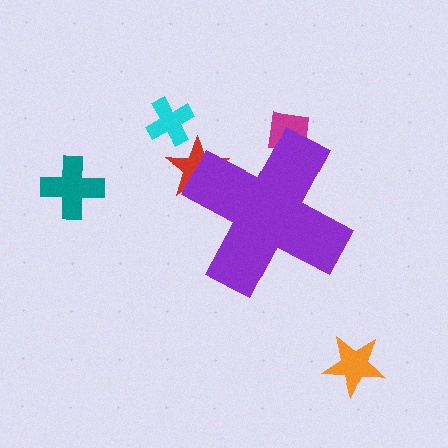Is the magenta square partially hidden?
Yes, the magenta square is partially hidden behind the purple cross.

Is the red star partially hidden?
Yes, the red star is partially hidden behind the purple cross.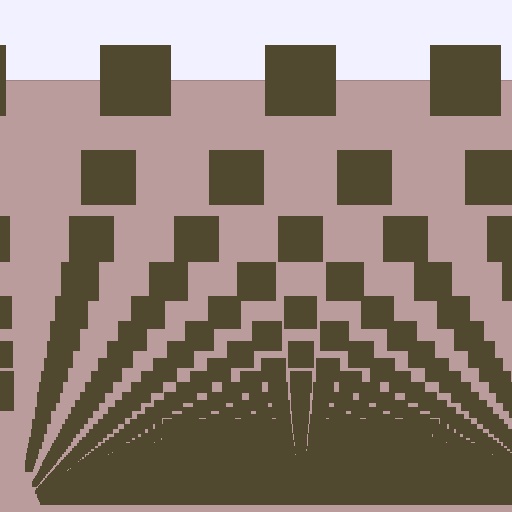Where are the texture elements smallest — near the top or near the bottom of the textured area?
Near the bottom.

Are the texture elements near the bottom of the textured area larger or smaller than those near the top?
Smaller. The gradient is inverted — elements near the bottom are smaller and denser.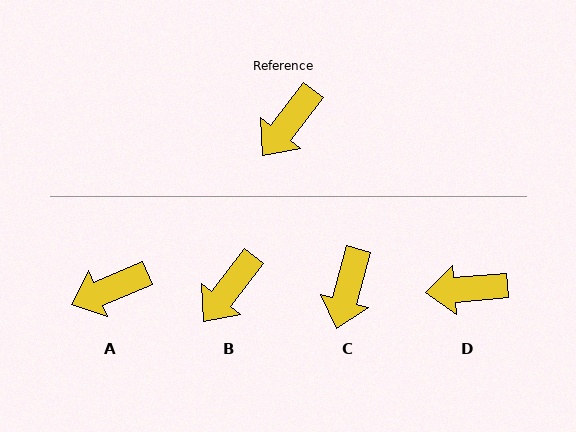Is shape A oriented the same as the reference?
No, it is off by about 30 degrees.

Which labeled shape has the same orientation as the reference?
B.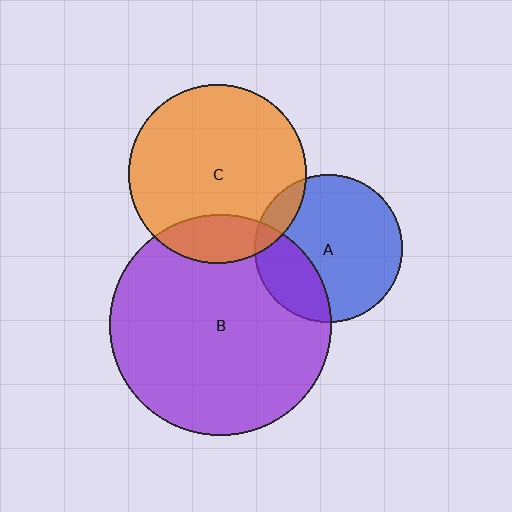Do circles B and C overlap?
Yes.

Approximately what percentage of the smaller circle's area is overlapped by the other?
Approximately 15%.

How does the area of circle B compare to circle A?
Approximately 2.2 times.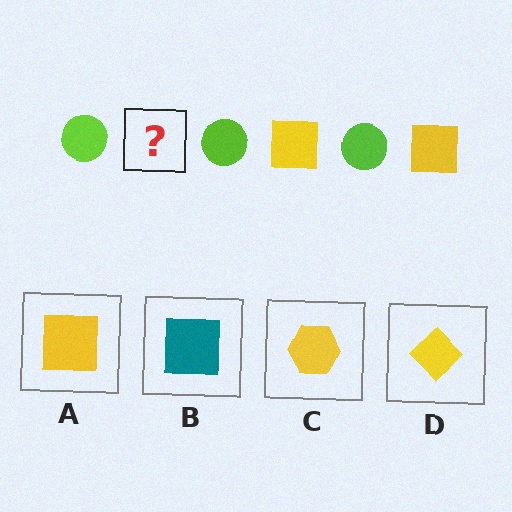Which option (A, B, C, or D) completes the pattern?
A.